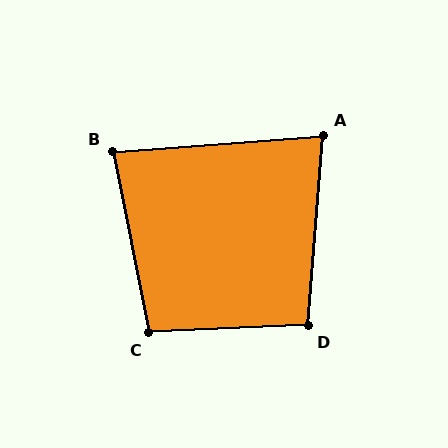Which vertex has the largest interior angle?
C, at approximately 99 degrees.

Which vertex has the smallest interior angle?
A, at approximately 81 degrees.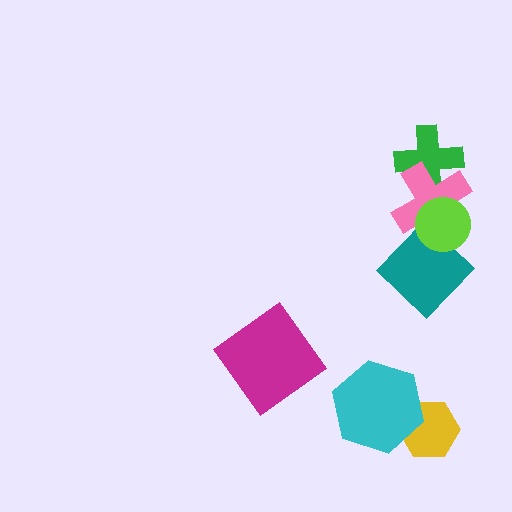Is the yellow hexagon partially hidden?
Yes, it is partially covered by another shape.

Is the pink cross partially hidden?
Yes, it is partially covered by another shape.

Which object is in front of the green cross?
The pink cross is in front of the green cross.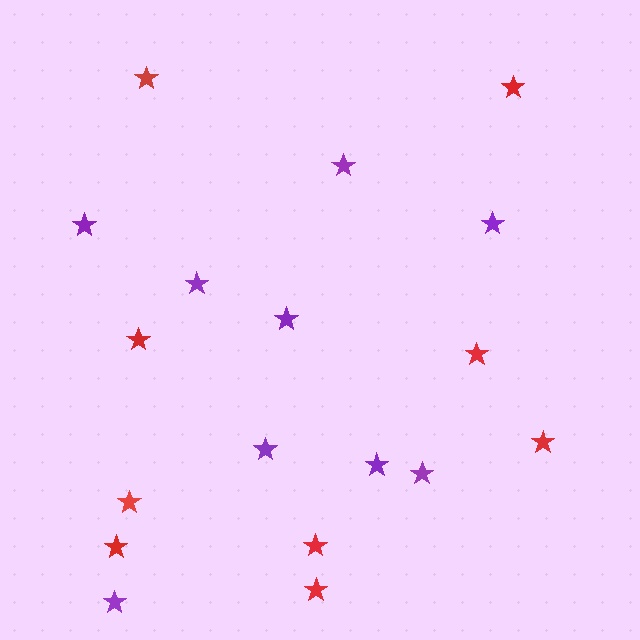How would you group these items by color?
There are 2 groups: one group of purple stars (9) and one group of red stars (9).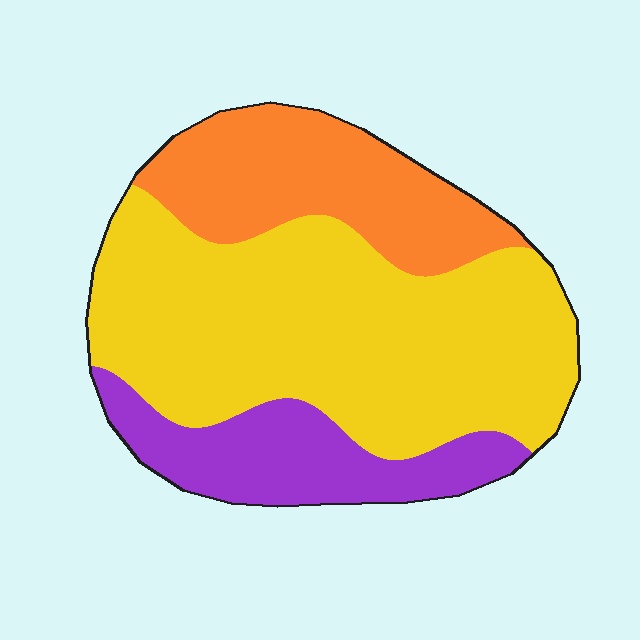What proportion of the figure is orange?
Orange takes up less than a quarter of the figure.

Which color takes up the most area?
Yellow, at roughly 60%.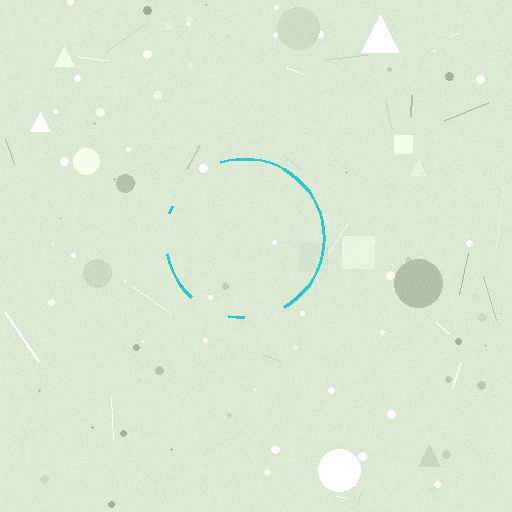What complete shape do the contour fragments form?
The contour fragments form a circle.